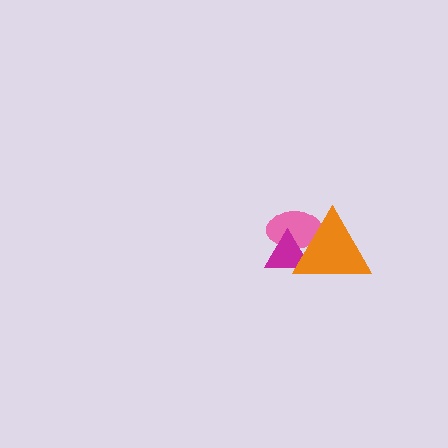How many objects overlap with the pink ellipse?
2 objects overlap with the pink ellipse.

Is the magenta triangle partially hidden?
Yes, it is partially covered by another shape.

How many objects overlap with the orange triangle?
2 objects overlap with the orange triangle.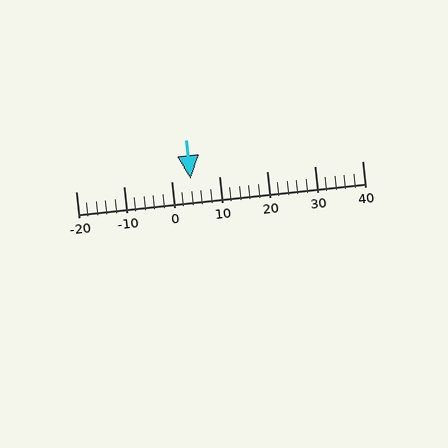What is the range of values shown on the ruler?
The ruler shows values from -20 to 40.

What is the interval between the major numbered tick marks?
The major tick marks are spaced 10 units apart.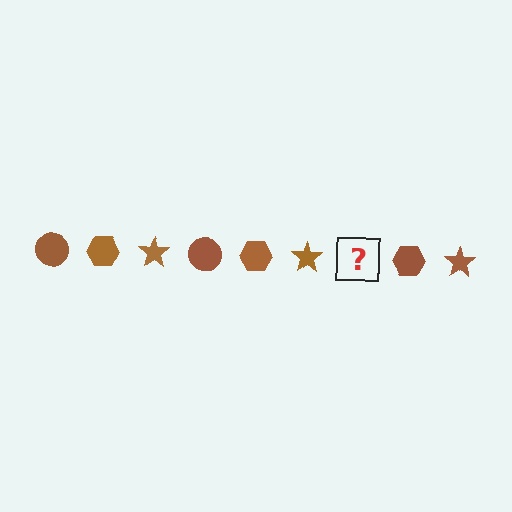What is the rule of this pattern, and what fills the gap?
The rule is that the pattern cycles through circle, hexagon, star shapes in brown. The gap should be filled with a brown circle.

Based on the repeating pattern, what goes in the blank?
The blank should be a brown circle.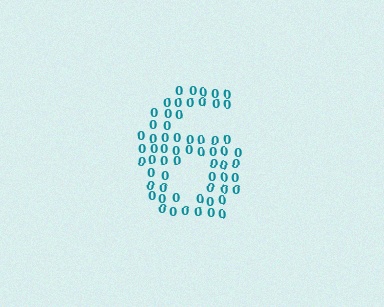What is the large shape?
The large shape is the digit 6.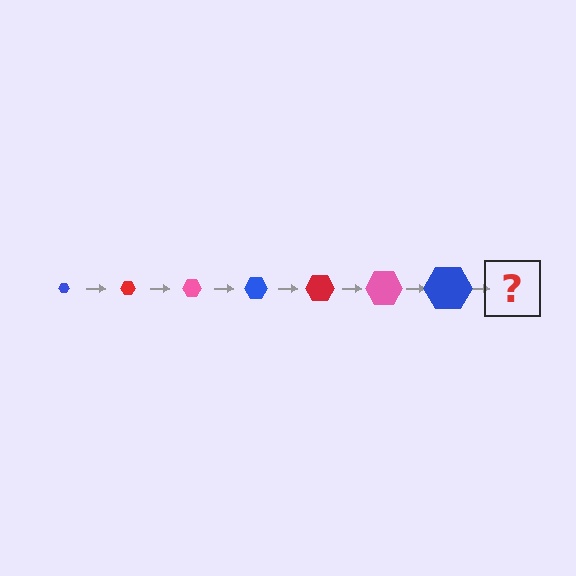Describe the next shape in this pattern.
It should be a red hexagon, larger than the previous one.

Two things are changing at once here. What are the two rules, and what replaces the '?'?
The two rules are that the hexagon grows larger each step and the color cycles through blue, red, and pink. The '?' should be a red hexagon, larger than the previous one.